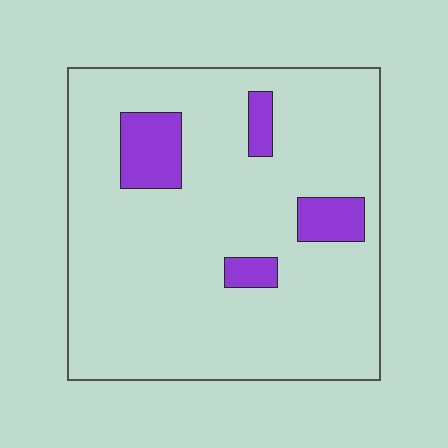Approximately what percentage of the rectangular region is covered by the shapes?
Approximately 10%.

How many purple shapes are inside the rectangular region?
4.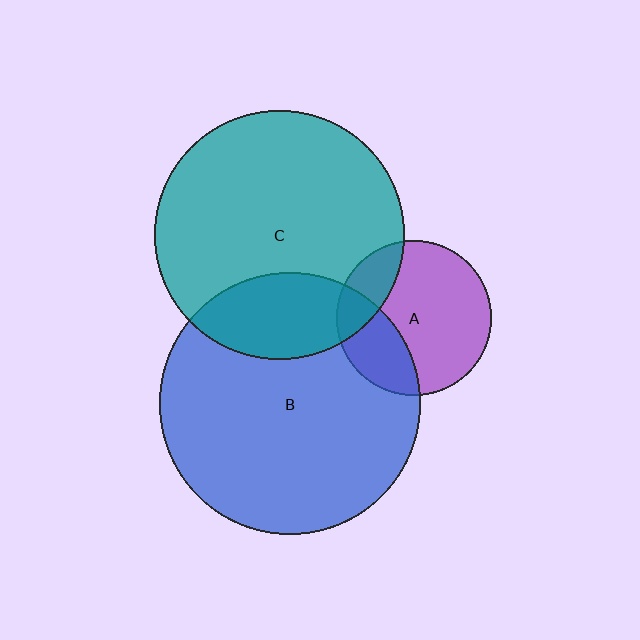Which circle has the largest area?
Circle B (blue).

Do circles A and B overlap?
Yes.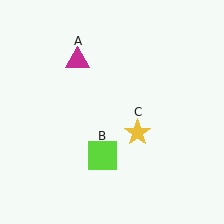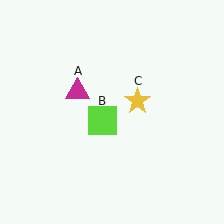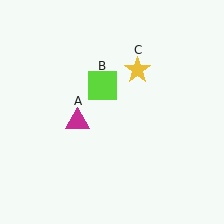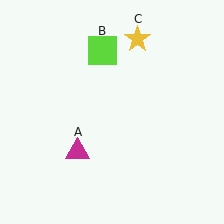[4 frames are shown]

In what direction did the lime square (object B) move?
The lime square (object B) moved up.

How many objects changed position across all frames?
3 objects changed position: magenta triangle (object A), lime square (object B), yellow star (object C).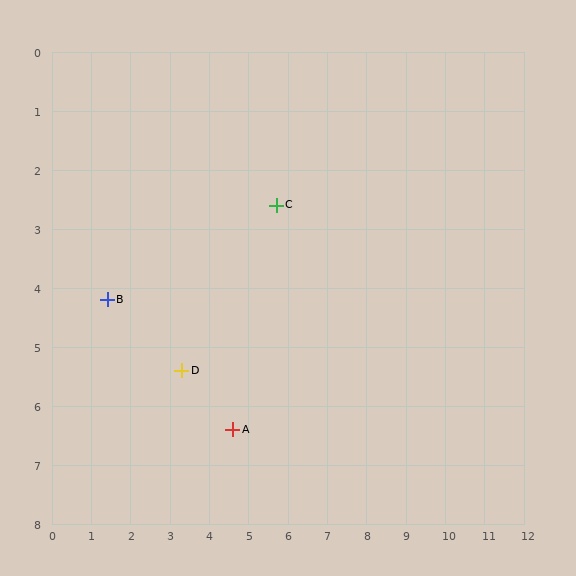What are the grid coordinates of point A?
Point A is at approximately (4.6, 6.4).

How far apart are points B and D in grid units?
Points B and D are about 2.2 grid units apart.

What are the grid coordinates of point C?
Point C is at approximately (5.7, 2.6).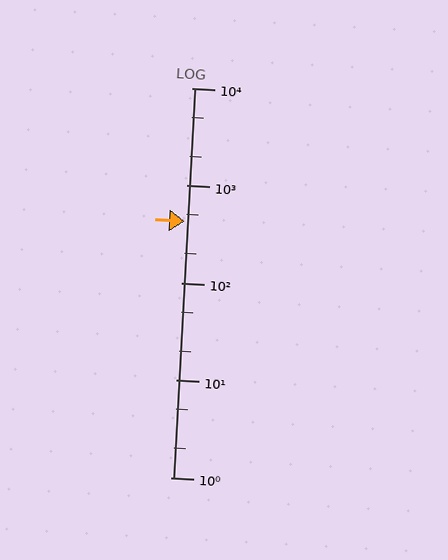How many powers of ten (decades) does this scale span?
The scale spans 4 decades, from 1 to 10000.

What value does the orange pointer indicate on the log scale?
The pointer indicates approximately 430.